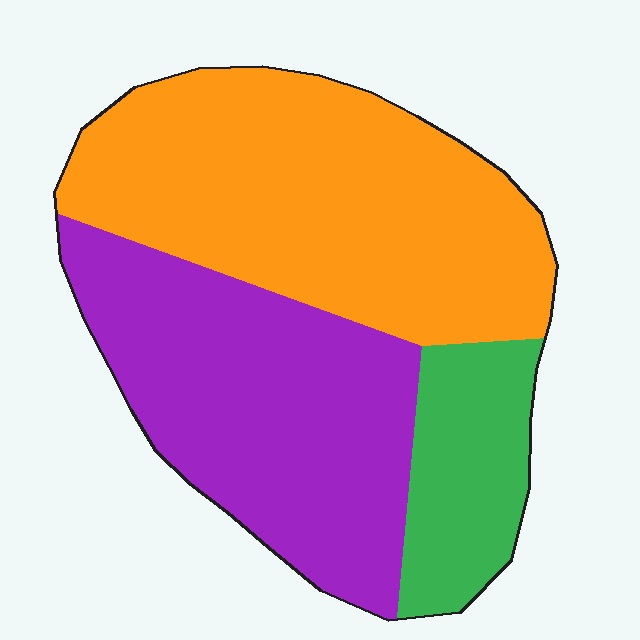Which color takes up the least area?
Green, at roughly 15%.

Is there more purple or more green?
Purple.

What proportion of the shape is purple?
Purple covers about 40% of the shape.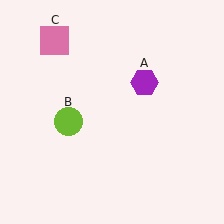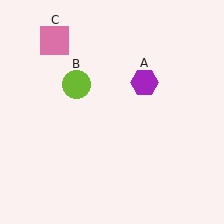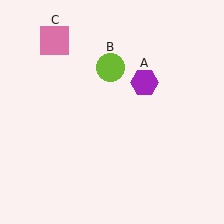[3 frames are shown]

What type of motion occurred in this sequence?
The lime circle (object B) rotated clockwise around the center of the scene.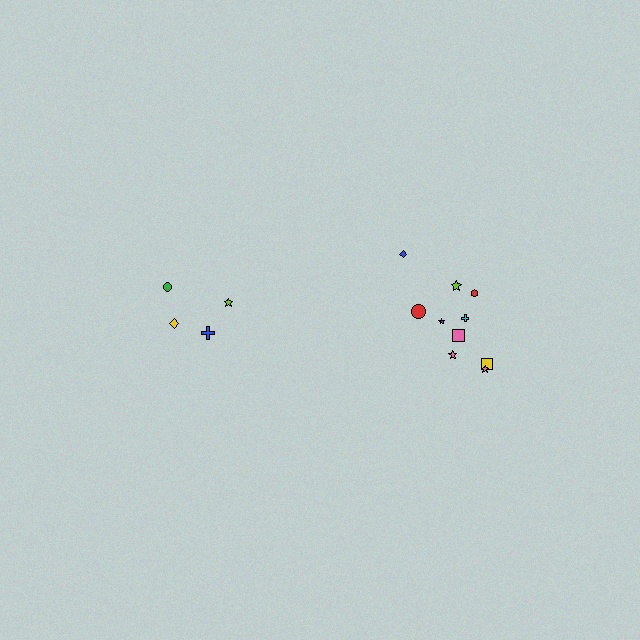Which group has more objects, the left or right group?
The right group.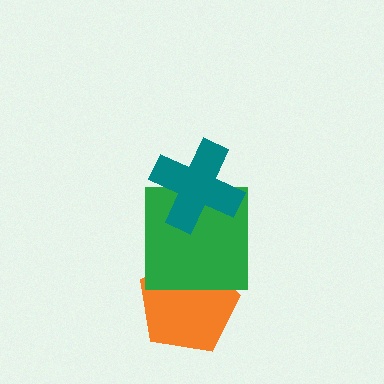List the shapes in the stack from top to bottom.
From top to bottom: the teal cross, the green square, the orange pentagon.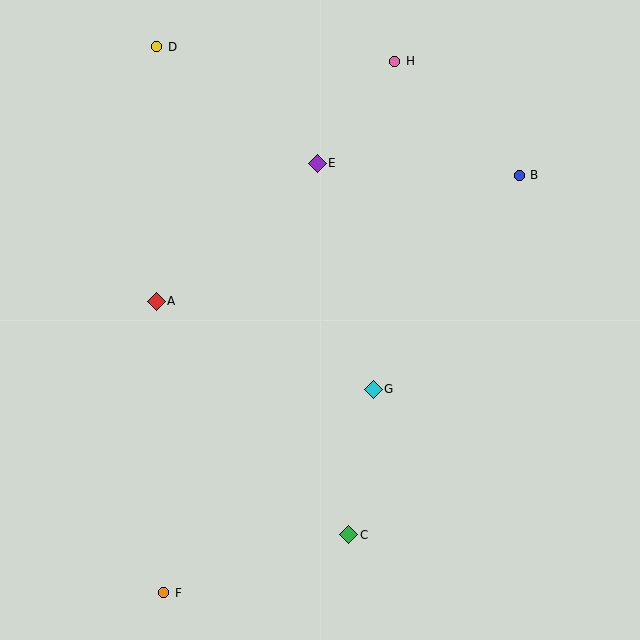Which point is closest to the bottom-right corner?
Point C is closest to the bottom-right corner.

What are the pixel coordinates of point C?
Point C is at (349, 535).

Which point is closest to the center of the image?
Point G at (373, 389) is closest to the center.